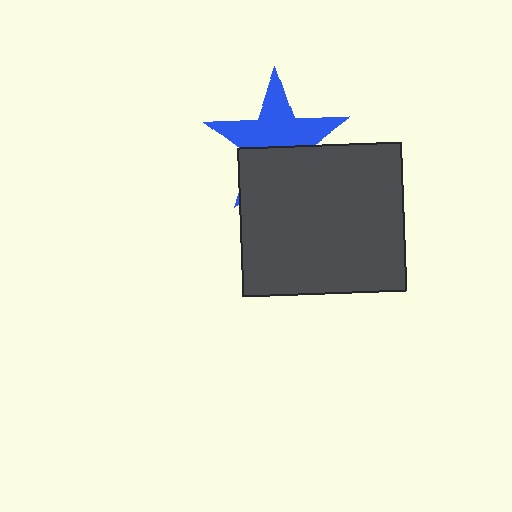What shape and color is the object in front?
The object in front is a dark gray rectangle.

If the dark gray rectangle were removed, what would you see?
You would see the complete blue star.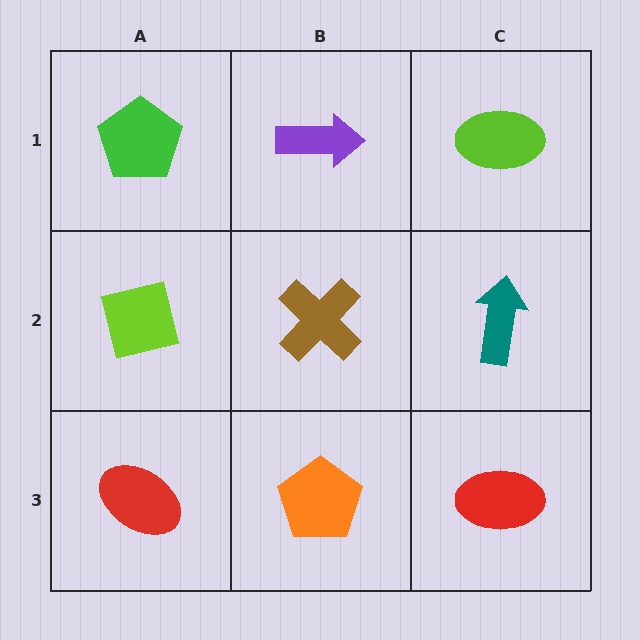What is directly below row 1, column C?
A teal arrow.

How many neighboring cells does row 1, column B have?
3.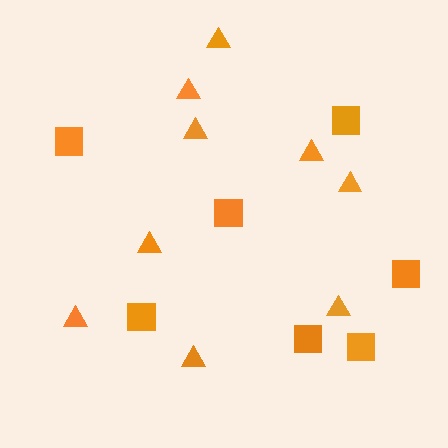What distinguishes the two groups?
There are 2 groups: one group of squares (7) and one group of triangles (9).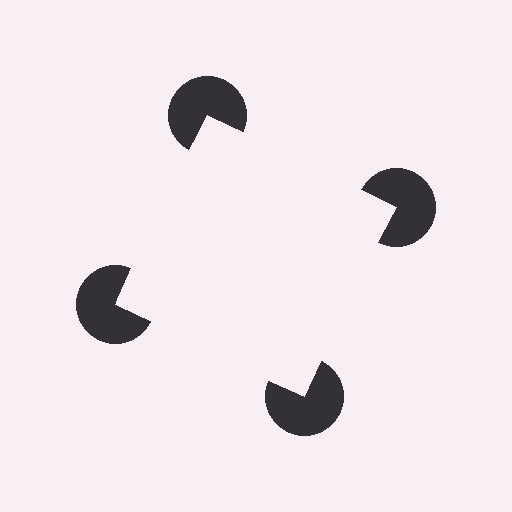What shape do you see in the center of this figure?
An illusory square — its edges are inferred from the aligned wedge cuts in the pac-man discs, not physically drawn.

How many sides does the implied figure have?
4 sides.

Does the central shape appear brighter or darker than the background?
It typically appears slightly brighter than the background, even though no actual brightness change is drawn.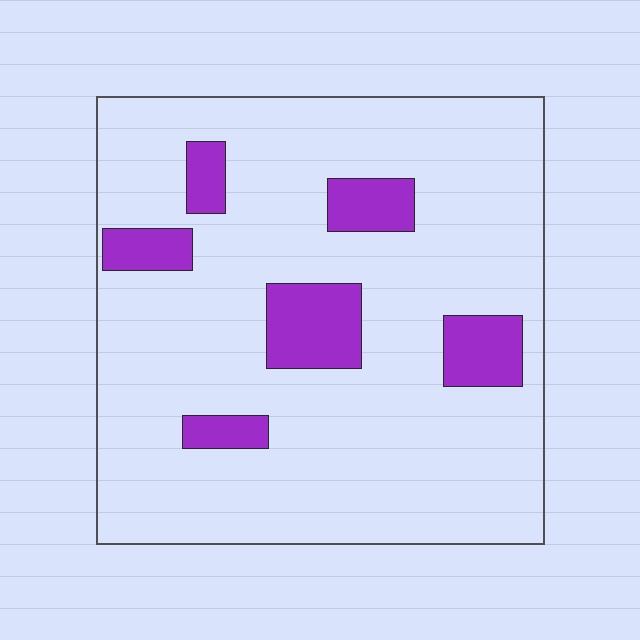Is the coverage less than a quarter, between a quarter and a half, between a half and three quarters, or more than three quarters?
Less than a quarter.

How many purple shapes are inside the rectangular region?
6.